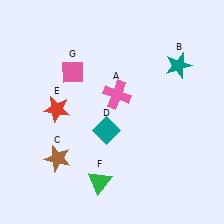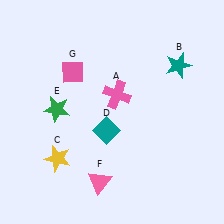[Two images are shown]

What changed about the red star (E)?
In Image 1, E is red. In Image 2, it changed to green.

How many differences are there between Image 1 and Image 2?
There are 3 differences between the two images.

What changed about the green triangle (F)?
In Image 1, F is green. In Image 2, it changed to pink.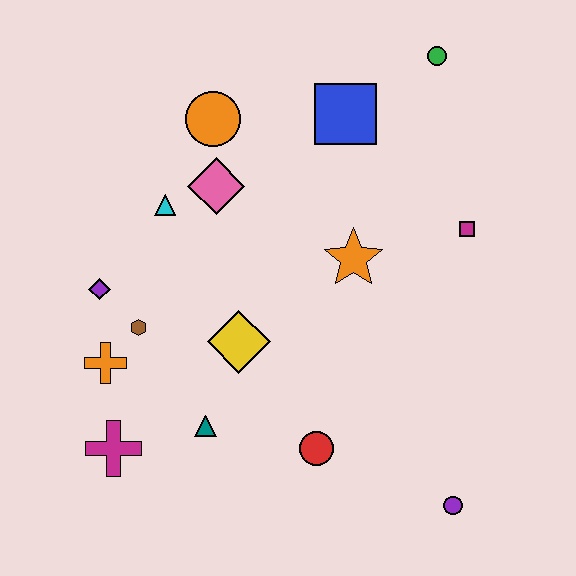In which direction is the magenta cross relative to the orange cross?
The magenta cross is below the orange cross.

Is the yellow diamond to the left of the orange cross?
No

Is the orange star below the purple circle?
No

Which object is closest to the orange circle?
The pink diamond is closest to the orange circle.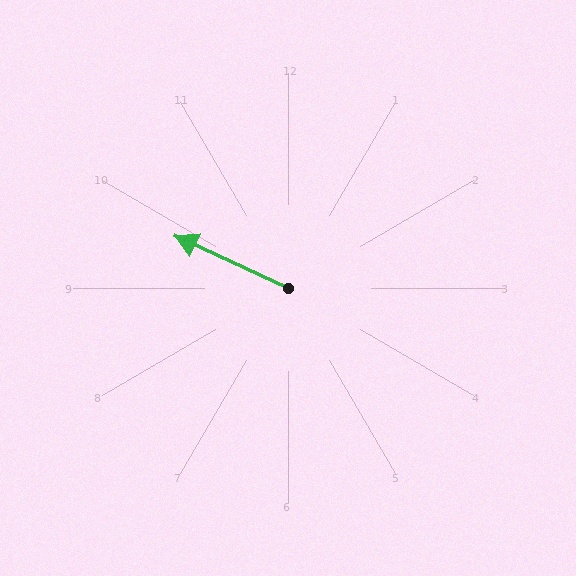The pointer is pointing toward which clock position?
Roughly 10 o'clock.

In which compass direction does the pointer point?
Northwest.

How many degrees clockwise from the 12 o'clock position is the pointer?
Approximately 295 degrees.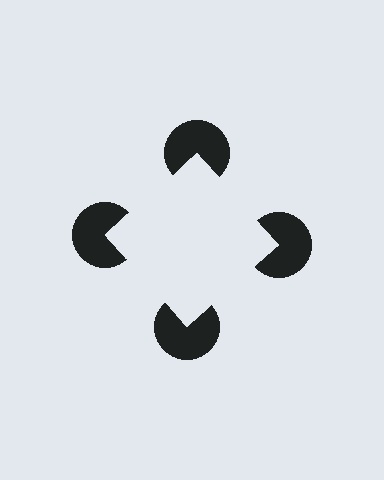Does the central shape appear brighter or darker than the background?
It typically appears slightly brighter than the background, even though no actual brightness change is drawn.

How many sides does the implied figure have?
4 sides.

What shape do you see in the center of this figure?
An illusory square — its edges are inferred from the aligned wedge cuts in the pac-man discs, not physically drawn.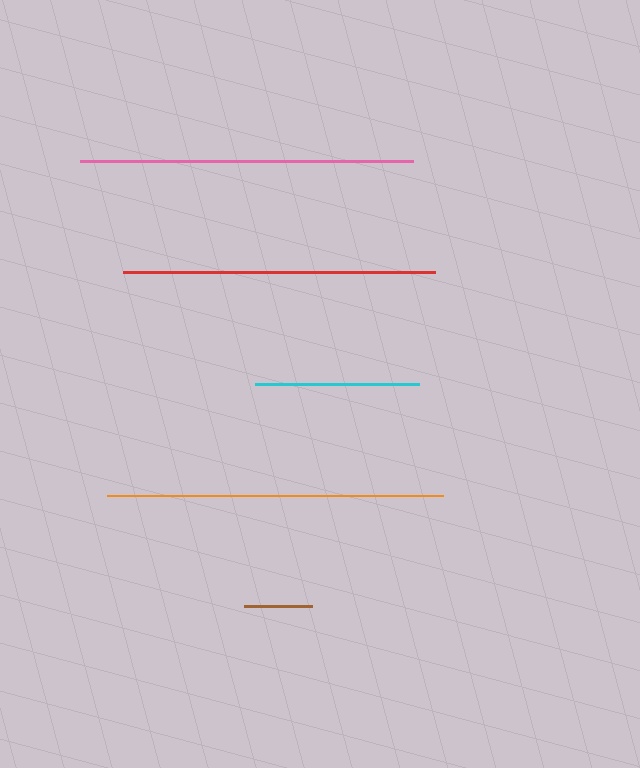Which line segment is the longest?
The orange line is the longest at approximately 336 pixels.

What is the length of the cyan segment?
The cyan segment is approximately 165 pixels long.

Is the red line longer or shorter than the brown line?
The red line is longer than the brown line.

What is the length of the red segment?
The red segment is approximately 312 pixels long.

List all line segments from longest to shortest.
From longest to shortest: orange, pink, red, cyan, brown.